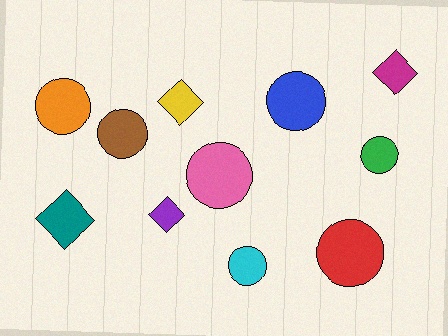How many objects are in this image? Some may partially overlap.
There are 11 objects.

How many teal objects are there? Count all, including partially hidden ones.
There is 1 teal object.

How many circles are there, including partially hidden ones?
There are 7 circles.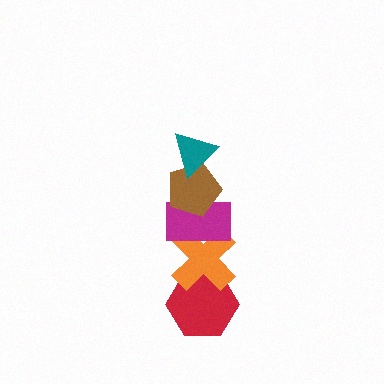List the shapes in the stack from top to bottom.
From top to bottom: the teal triangle, the brown pentagon, the magenta rectangle, the orange cross, the red hexagon.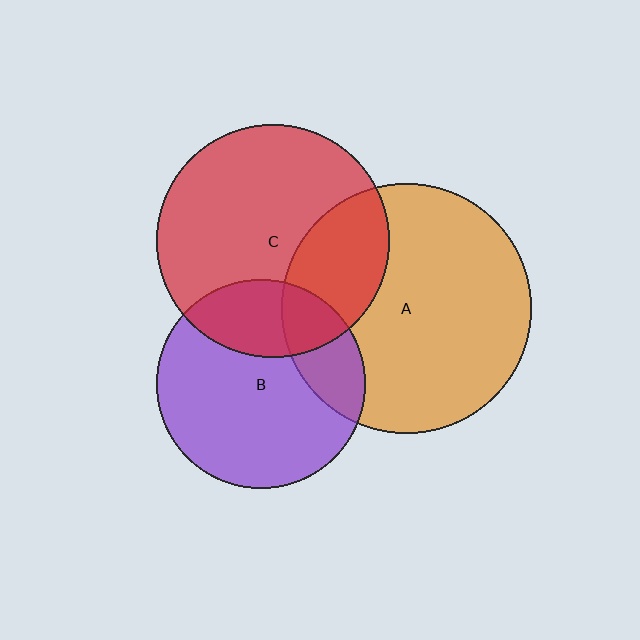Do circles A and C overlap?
Yes.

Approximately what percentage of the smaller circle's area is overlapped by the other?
Approximately 30%.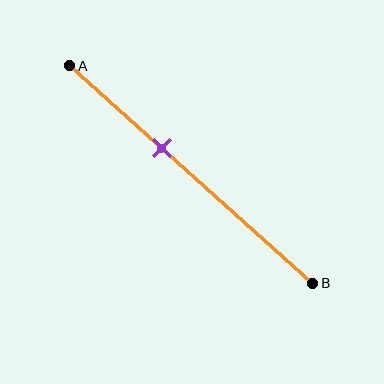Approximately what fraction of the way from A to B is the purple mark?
The purple mark is approximately 40% of the way from A to B.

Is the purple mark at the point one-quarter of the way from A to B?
No, the mark is at about 40% from A, not at the 25% one-quarter point.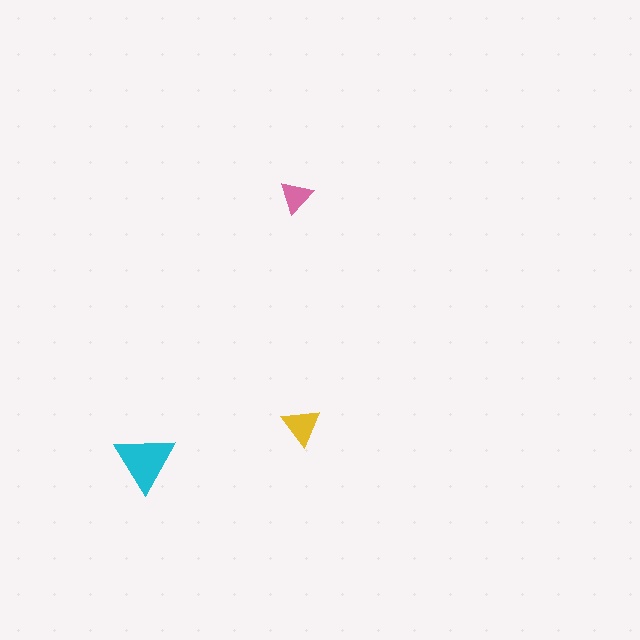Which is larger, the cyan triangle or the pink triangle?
The cyan one.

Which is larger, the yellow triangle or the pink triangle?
The yellow one.